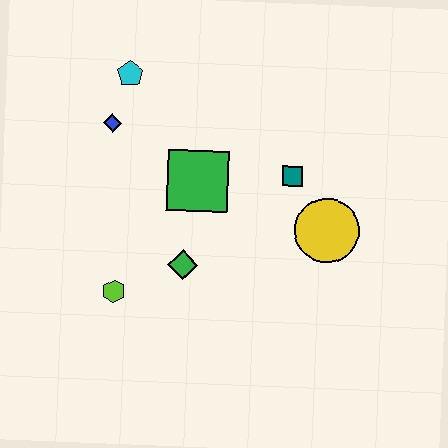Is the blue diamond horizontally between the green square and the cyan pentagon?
No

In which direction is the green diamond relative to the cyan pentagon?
The green diamond is below the cyan pentagon.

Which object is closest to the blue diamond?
The cyan pentagon is closest to the blue diamond.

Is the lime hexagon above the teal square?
No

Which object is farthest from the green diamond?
The cyan pentagon is farthest from the green diamond.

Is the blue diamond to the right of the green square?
No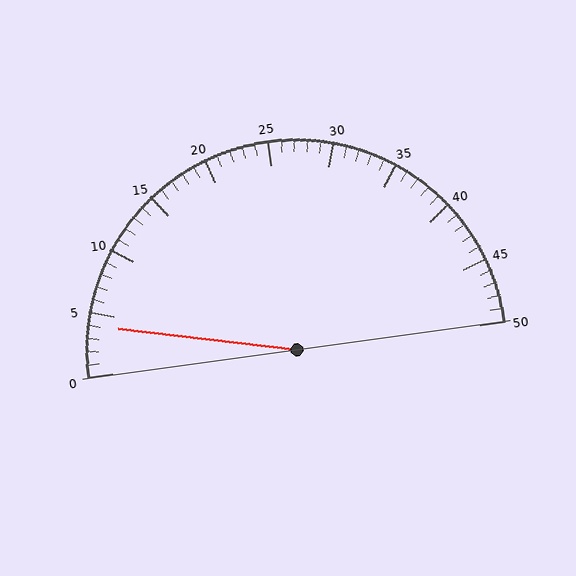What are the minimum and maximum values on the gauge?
The gauge ranges from 0 to 50.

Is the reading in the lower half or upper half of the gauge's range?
The reading is in the lower half of the range (0 to 50).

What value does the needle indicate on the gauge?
The needle indicates approximately 4.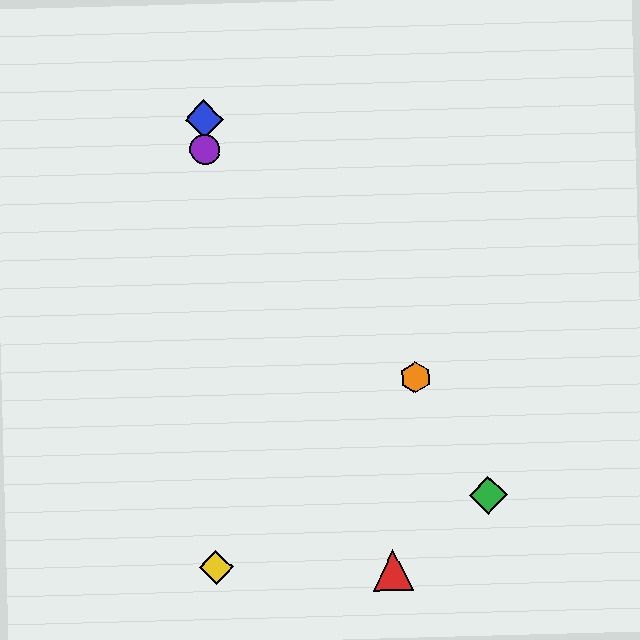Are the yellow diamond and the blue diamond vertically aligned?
Yes, both are at x≈216.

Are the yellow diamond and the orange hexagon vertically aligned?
No, the yellow diamond is at x≈216 and the orange hexagon is at x≈415.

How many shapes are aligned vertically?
3 shapes (the blue diamond, the yellow diamond, the purple circle) are aligned vertically.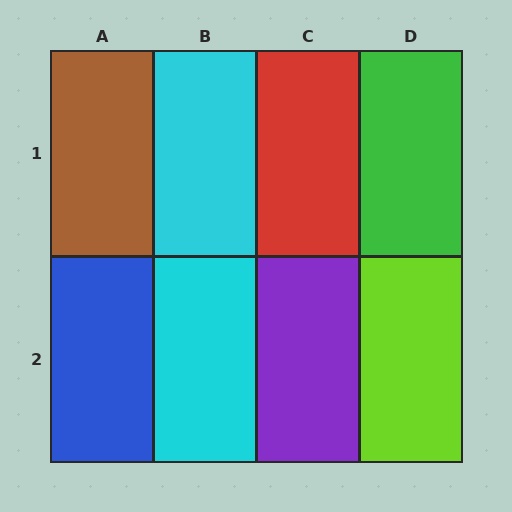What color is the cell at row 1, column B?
Cyan.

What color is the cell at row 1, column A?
Brown.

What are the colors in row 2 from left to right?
Blue, cyan, purple, lime.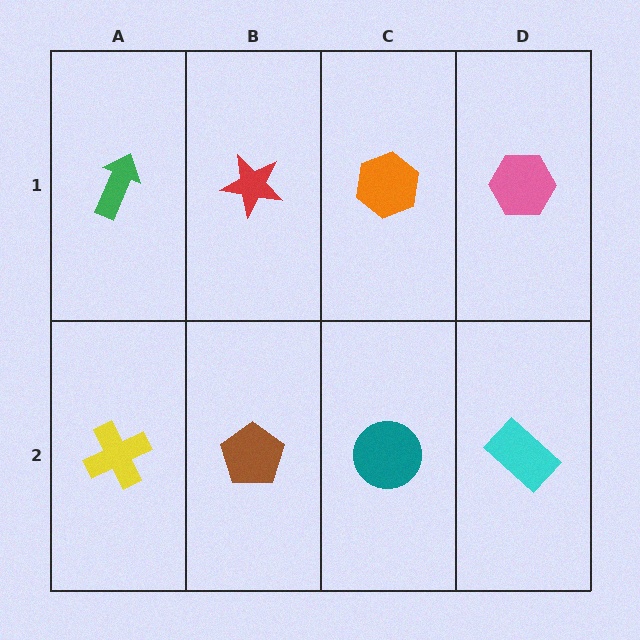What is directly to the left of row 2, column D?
A teal circle.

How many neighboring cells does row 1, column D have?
2.